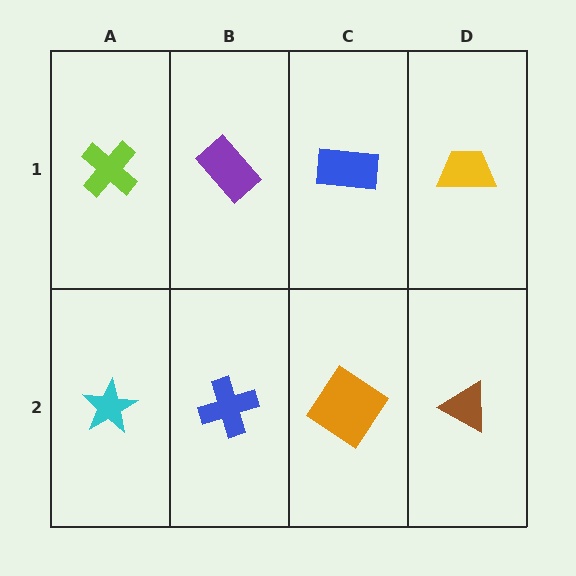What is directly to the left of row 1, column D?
A blue rectangle.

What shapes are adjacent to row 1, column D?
A brown triangle (row 2, column D), a blue rectangle (row 1, column C).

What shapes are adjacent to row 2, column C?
A blue rectangle (row 1, column C), a blue cross (row 2, column B), a brown triangle (row 2, column D).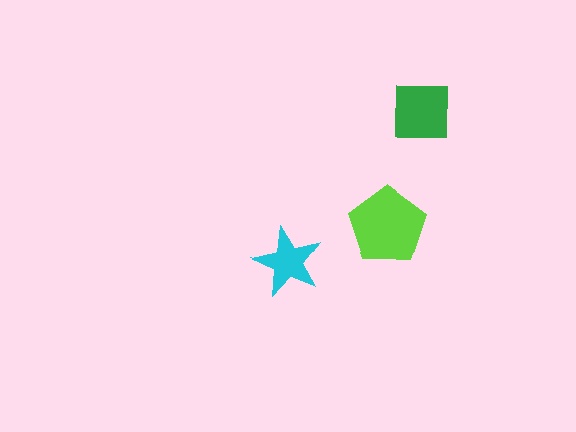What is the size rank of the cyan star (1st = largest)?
3rd.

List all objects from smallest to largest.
The cyan star, the green square, the lime pentagon.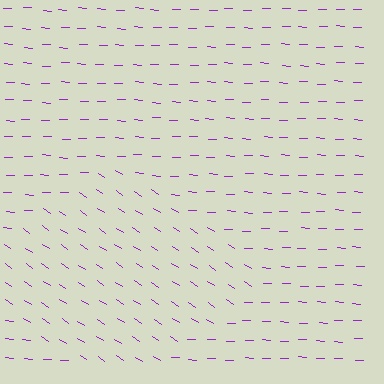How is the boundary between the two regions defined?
The boundary is defined purely by a change in line orientation (approximately 31 degrees difference). All lines are the same color and thickness.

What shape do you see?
I see a diamond.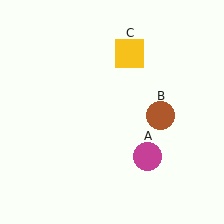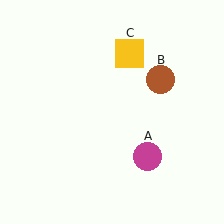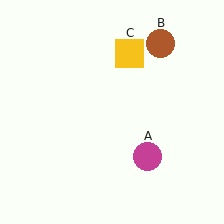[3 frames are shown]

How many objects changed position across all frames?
1 object changed position: brown circle (object B).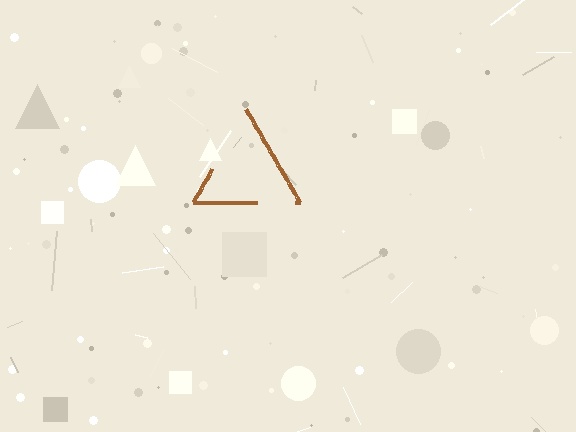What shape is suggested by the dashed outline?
The dashed outline suggests a triangle.